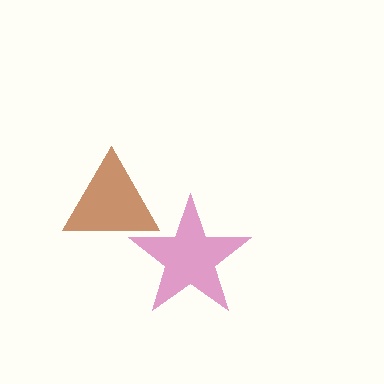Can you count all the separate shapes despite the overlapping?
Yes, there are 2 separate shapes.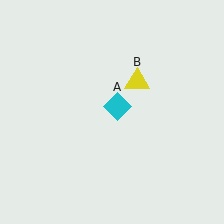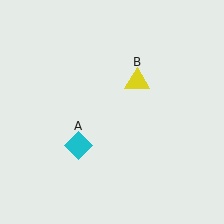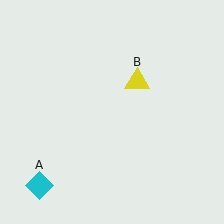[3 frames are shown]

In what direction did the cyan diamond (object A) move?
The cyan diamond (object A) moved down and to the left.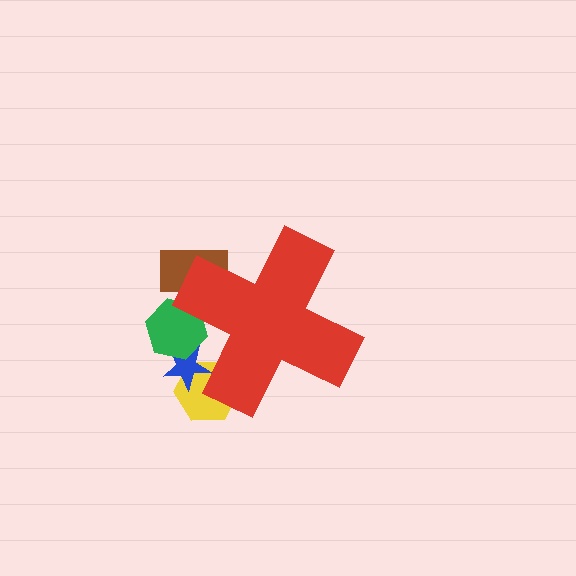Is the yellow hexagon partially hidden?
Yes, the yellow hexagon is partially hidden behind the red cross.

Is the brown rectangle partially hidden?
Yes, the brown rectangle is partially hidden behind the red cross.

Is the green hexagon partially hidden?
Yes, the green hexagon is partially hidden behind the red cross.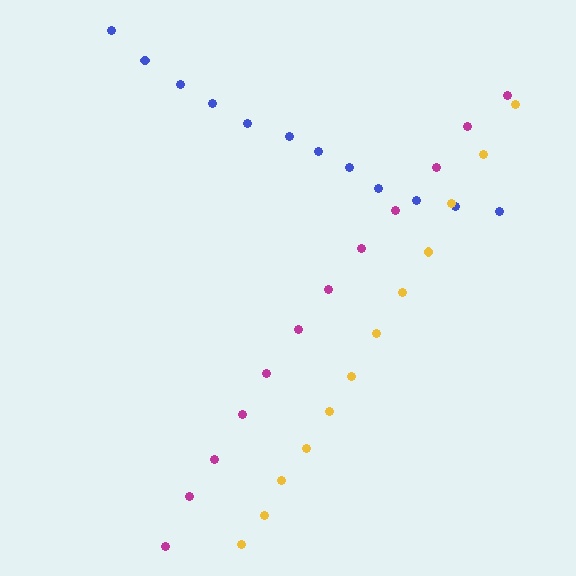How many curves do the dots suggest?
There are 3 distinct paths.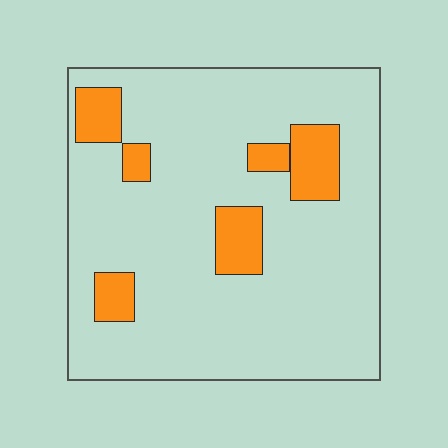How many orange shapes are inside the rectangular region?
6.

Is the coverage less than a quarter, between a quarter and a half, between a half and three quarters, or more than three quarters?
Less than a quarter.